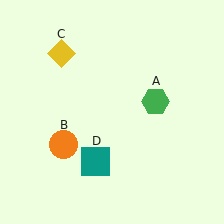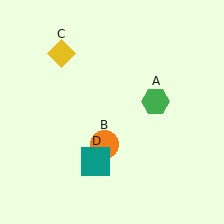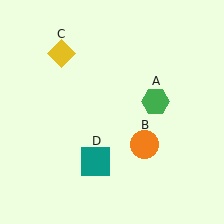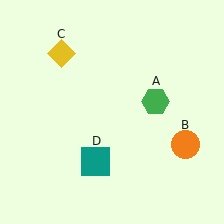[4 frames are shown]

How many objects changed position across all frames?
1 object changed position: orange circle (object B).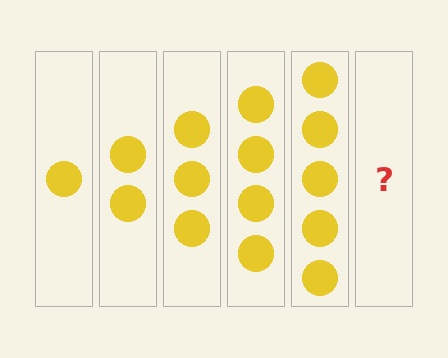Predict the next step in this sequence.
The next step is 6 circles.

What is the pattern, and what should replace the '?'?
The pattern is that each step adds one more circle. The '?' should be 6 circles.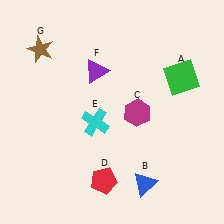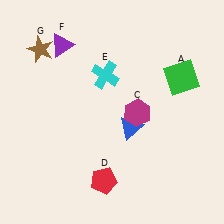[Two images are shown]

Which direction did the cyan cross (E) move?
The cyan cross (E) moved up.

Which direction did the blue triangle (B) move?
The blue triangle (B) moved up.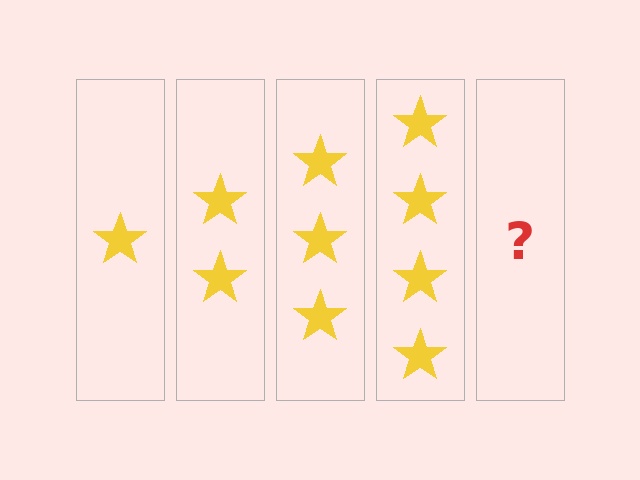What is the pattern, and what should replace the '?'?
The pattern is that each step adds one more star. The '?' should be 5 stars.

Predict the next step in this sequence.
The next step is 5 stars.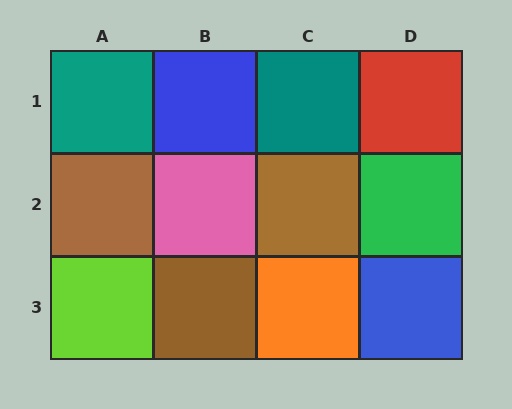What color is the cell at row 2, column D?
Green.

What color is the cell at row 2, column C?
Brown.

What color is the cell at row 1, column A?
Teal.